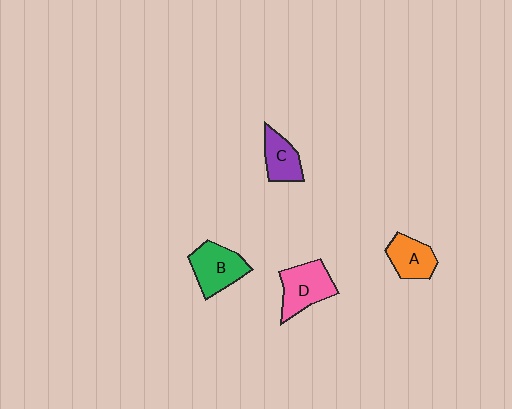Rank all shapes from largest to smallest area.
From largest to smallest: D (pink), B (green), A (orange), C (purple).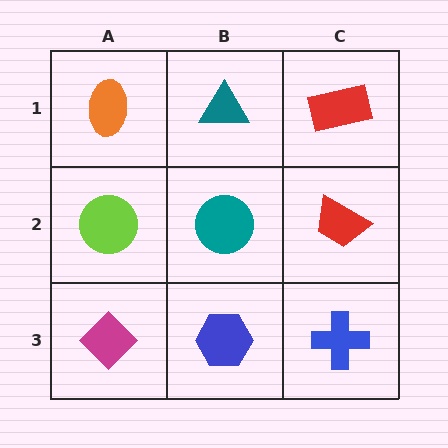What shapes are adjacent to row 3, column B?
A teal circle (row 2, column B), a magenta diamond (row 3, column A), a blue cross (row 3, column C).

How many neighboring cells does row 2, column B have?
4.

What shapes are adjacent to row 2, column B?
A teal triangle (row 1, column B), a blue hexagon (row 3, column B), a lime circle (row 2, column A), a red trapezoid (row 2, column C).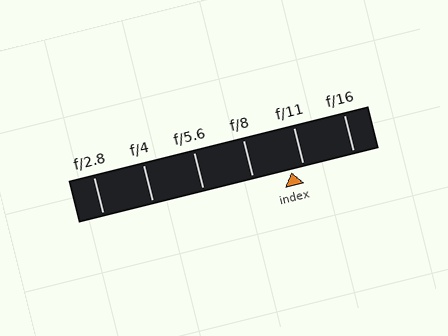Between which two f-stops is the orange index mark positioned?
The index mark is between f/8 and f/11.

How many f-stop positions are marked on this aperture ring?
There are 6 f-stop positions marked.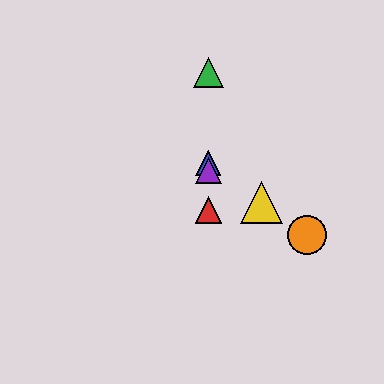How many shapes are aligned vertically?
4 shapes (the red triangle, the blue triangle, the green triangle, the purple triangle) are aligned vertically.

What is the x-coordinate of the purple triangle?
The purple triangle is at x≈208.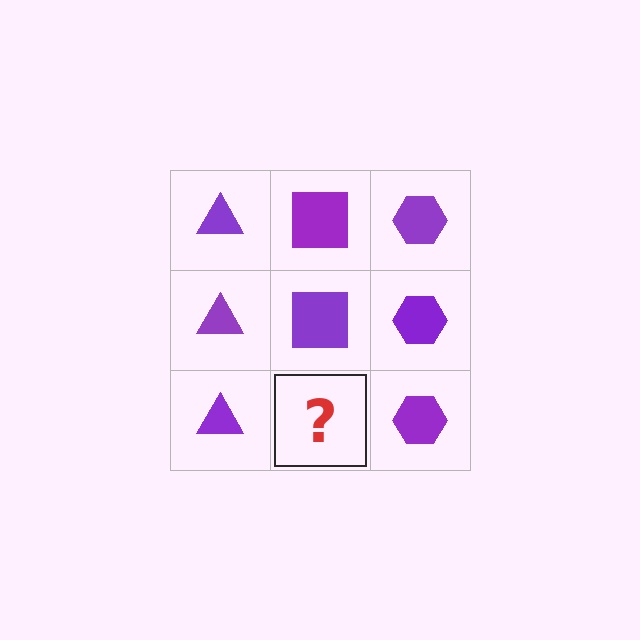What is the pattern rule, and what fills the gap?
The rule is that each column has a consistent shape. The gap should be filled with a purple square.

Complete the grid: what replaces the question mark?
The question mark should be replaced with a purple square.